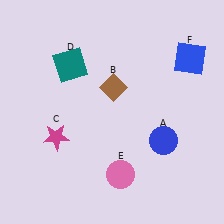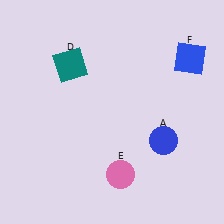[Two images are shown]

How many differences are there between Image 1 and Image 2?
There are 2 differences between the two images.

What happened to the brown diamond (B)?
The brown diamond (B) was removed in Image 2. It was in the top-right area of Image 1.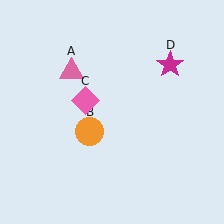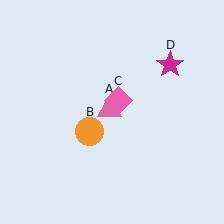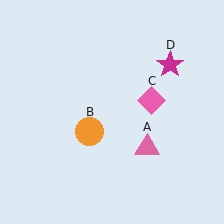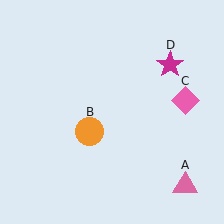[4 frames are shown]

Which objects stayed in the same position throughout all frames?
Orange circle (object B) and magenta star (object D) remained stationary.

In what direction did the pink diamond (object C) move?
The pink diamond (object C) moved right.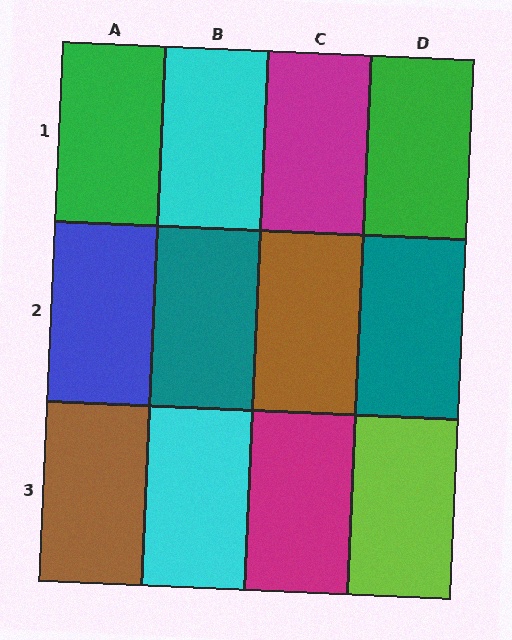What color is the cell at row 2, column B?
Teal.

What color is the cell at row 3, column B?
Cyan.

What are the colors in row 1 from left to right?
Green, cyan, magenta, green.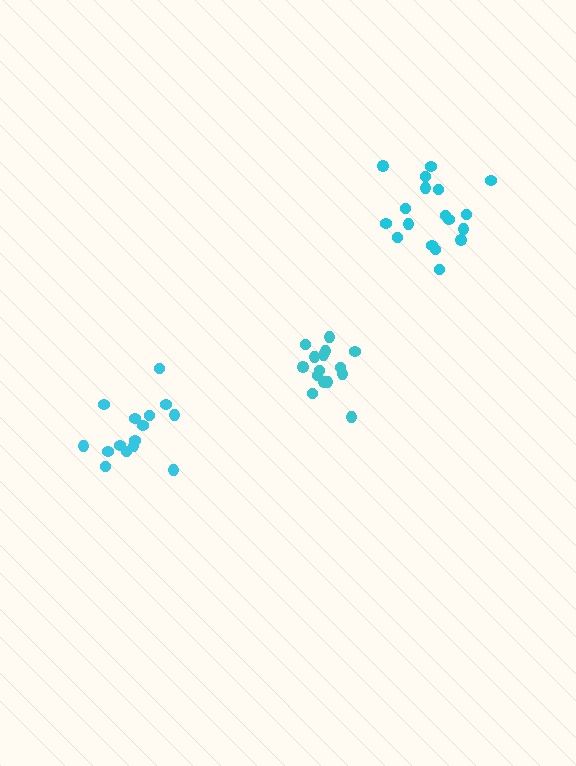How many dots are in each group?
Group 1: 15 dots, Group 2: 18 dots, Group 3: 15 dots (48 total).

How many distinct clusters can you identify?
There are 3 distinct clusters.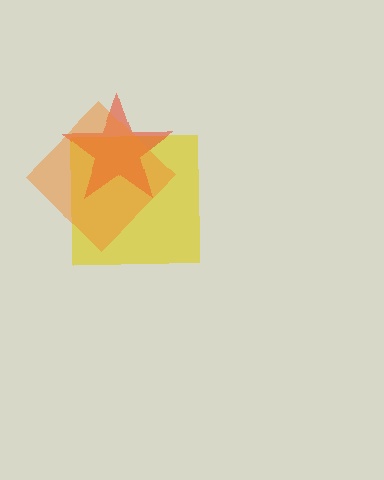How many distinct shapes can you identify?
There are 3 distinct shapes: a yellow square, a red star, an orange diamond.